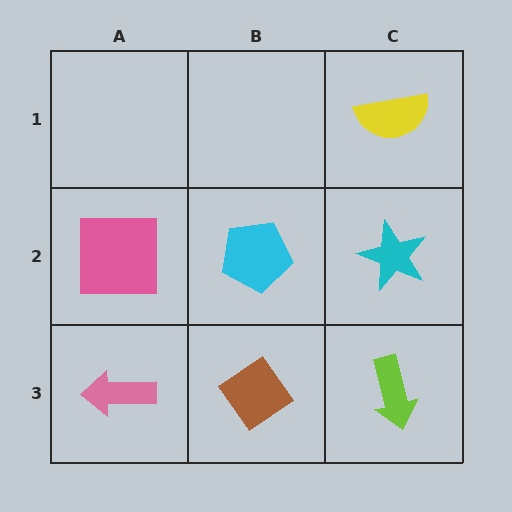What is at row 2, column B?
A cyan pentagon.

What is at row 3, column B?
A brown diamond.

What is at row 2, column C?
A cyan star.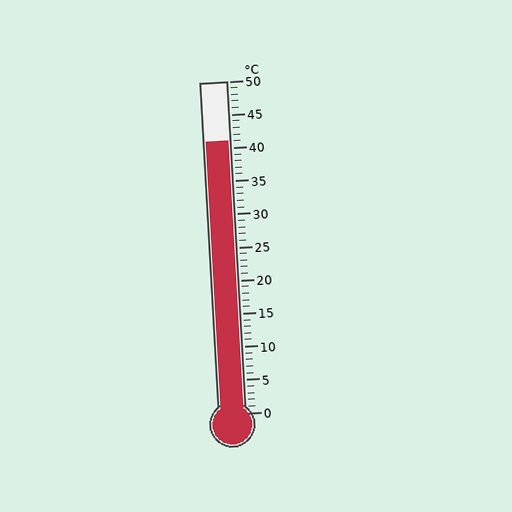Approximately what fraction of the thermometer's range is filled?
The thermometer is filled to approximately 80% of its range.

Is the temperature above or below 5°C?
The temperature is above 5°C.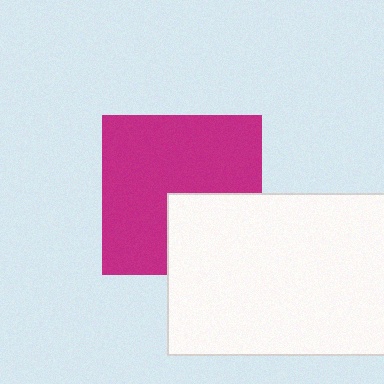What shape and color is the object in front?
The object in front is a white rectangle.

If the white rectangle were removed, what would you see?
You would see the complete magenta square.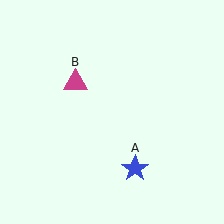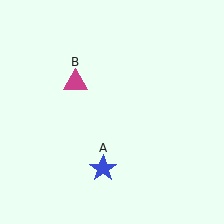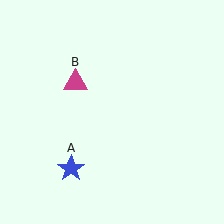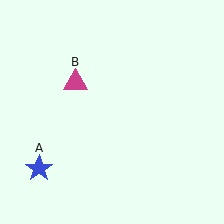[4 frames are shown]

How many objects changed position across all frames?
1 object changed position: blue star (object A).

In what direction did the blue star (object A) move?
The blue star (object A) moved left.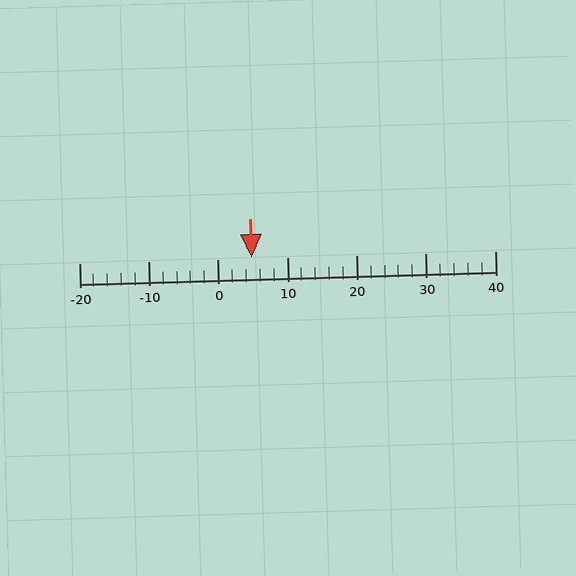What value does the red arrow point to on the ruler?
The red arrow points to approximately 5.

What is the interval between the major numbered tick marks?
The major tick marks are spaced 10 units apart.